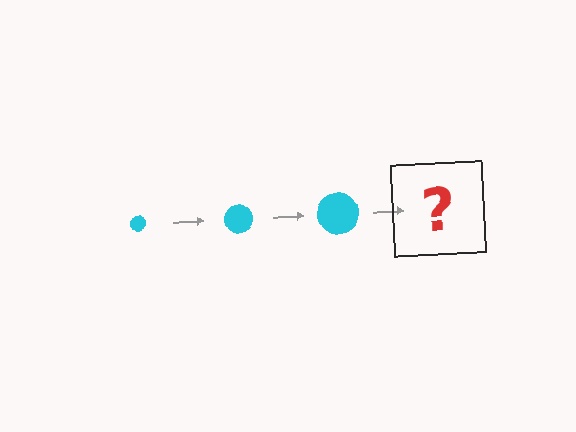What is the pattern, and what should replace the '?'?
The pattern is that the circle gets progressively larger each step. The '?' should be a cyan circle, larger than the previous one.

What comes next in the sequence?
The next element should be a cyan circle, larger than the previous one.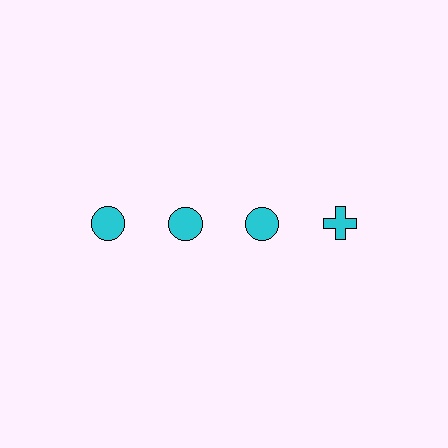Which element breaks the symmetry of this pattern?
The cyan cross in the top row, second from right column breaks the symmetry. All other shapes are cyan circles.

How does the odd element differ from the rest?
It has a different shape: cross instead of circle.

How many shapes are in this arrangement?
There are 4 shapes arranged in a grid pattern.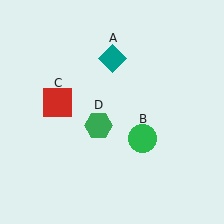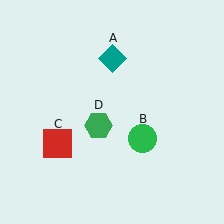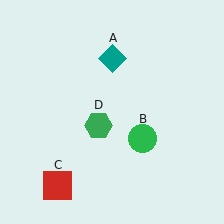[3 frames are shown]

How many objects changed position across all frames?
1 object changed position: red square (object C).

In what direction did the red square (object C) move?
The red square (object C) moved down.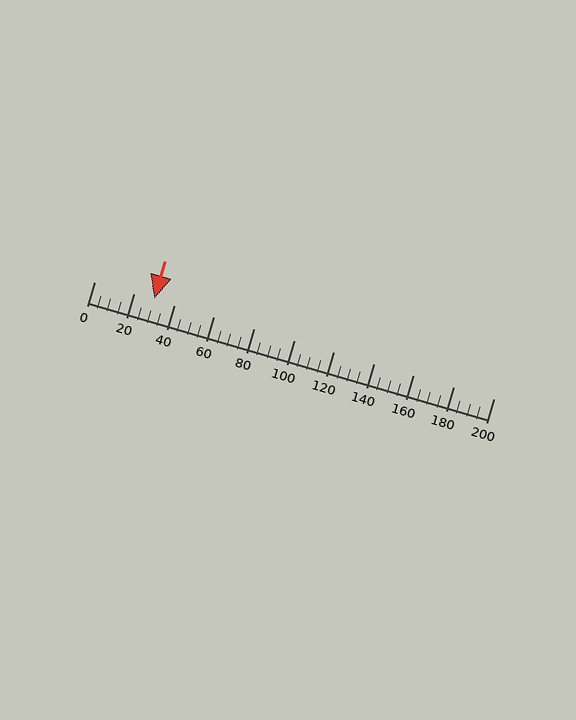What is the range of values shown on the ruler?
The ruler shows values from 0 to 200.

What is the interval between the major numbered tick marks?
The major tick marks are spaced 20 units apart.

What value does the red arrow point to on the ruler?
The red arrow points to approximately 30.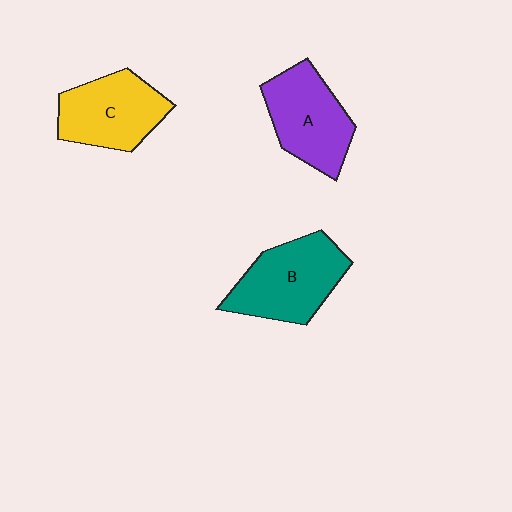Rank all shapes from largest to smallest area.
From largest to smallest: B (teal), C (yellow), A (purple).